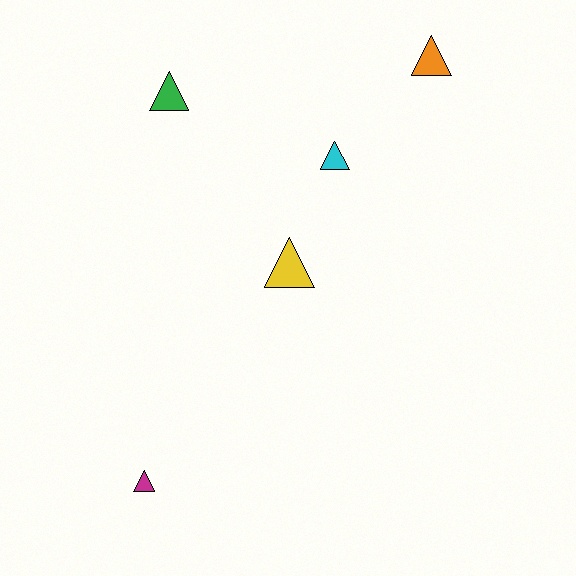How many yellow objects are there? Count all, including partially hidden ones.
There is 1 yellow object.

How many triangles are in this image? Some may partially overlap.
There are 5 triangles.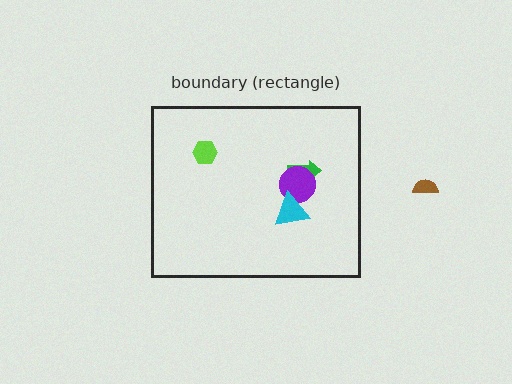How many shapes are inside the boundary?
4 inside, 1 outside.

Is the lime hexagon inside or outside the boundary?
Inside.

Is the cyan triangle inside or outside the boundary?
Inside.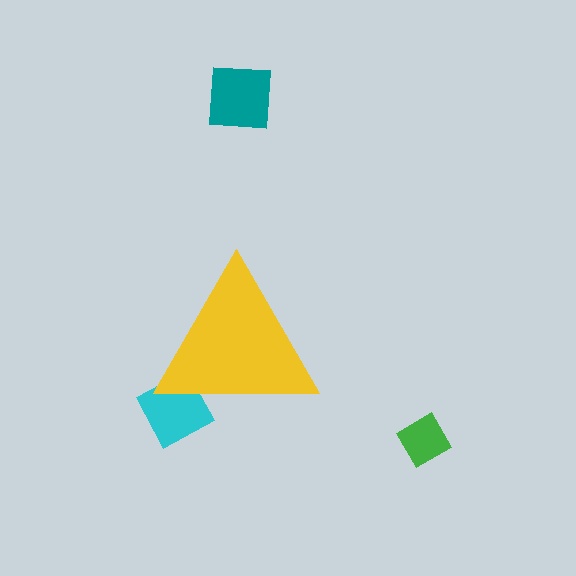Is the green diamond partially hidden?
No, the green diamond is fully visible.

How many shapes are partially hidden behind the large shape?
1 shape is partially hidden.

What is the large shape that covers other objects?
A yellow triangle.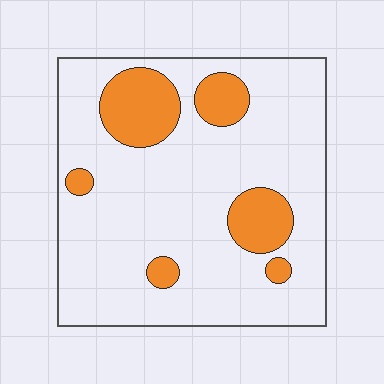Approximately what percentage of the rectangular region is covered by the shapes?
Approximately 20%.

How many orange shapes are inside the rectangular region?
6.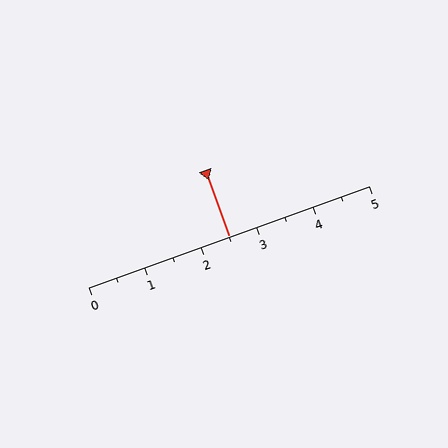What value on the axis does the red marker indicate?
The marker indicates approximately 2.5.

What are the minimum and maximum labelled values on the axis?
The axis runs from 0 to 5.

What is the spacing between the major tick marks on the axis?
The major ticks are spaced 1 apart.